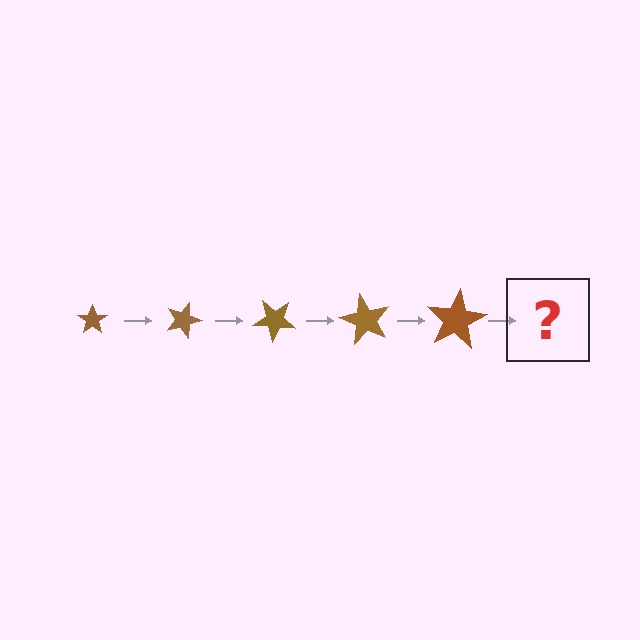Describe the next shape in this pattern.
It should be a star, larger than the previous one and rotated 100 degrees from the start.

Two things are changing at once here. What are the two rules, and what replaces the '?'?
The two rules are that the star grows larger each step and it rotates 20 degrees each step. The '?' should be a star, larger than the previous one and rotated 100 degrees from the start.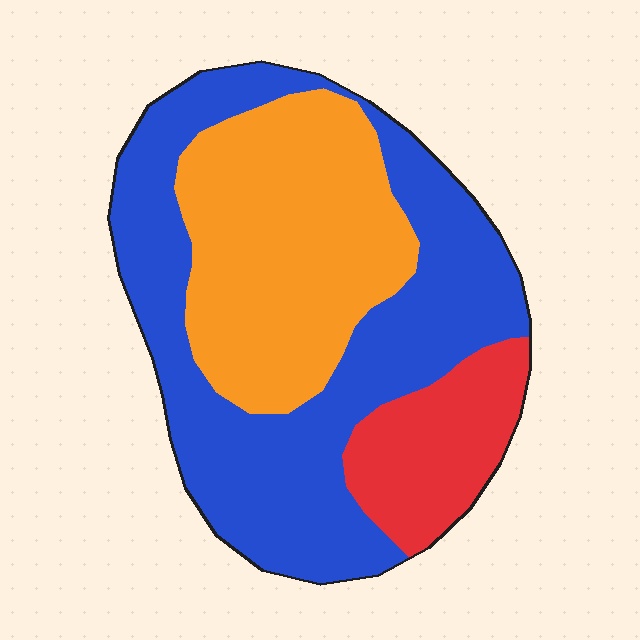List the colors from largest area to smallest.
From largest to smallest: blue, orange, red.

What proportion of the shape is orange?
Orange takes up between a third and a half of the shape.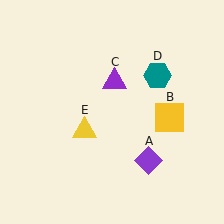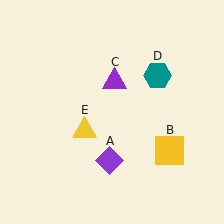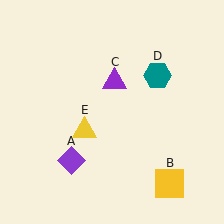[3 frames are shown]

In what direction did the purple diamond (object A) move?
The purple diamond (object A) moved left.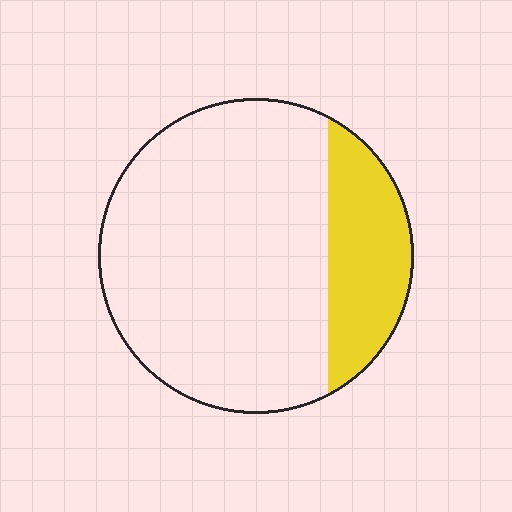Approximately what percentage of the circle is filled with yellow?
Approximately 20%.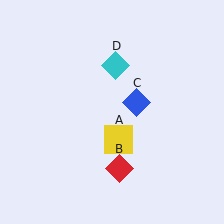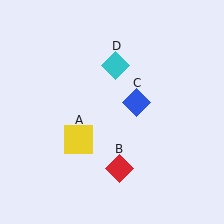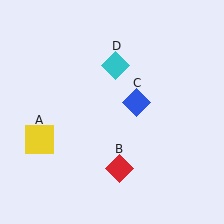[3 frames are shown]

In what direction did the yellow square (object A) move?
The yellow square (object A) moved left.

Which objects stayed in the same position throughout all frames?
Red diamond (object B) and blue diamond (object C) and cyan diamond (object D) remained stationary.